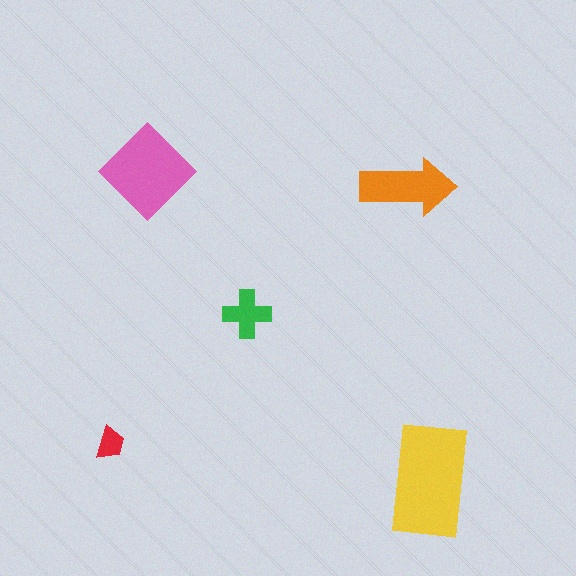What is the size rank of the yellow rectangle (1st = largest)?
1st.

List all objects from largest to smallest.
The yellow rectangle, the pink diamond, the orange arrow, the green cross, the red trapezoid.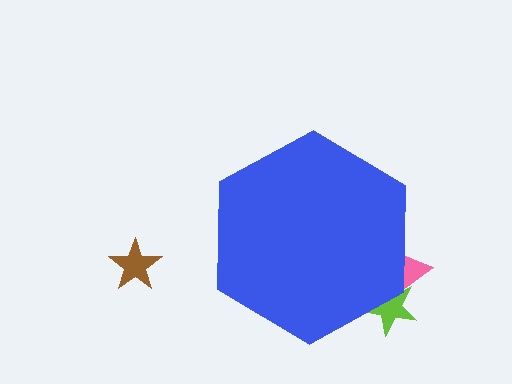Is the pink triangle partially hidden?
Yes, the pink triangle is partially hidden behind the blue hexagon.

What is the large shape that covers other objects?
A blue hexagon.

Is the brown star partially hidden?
No, the brown star is fully visible.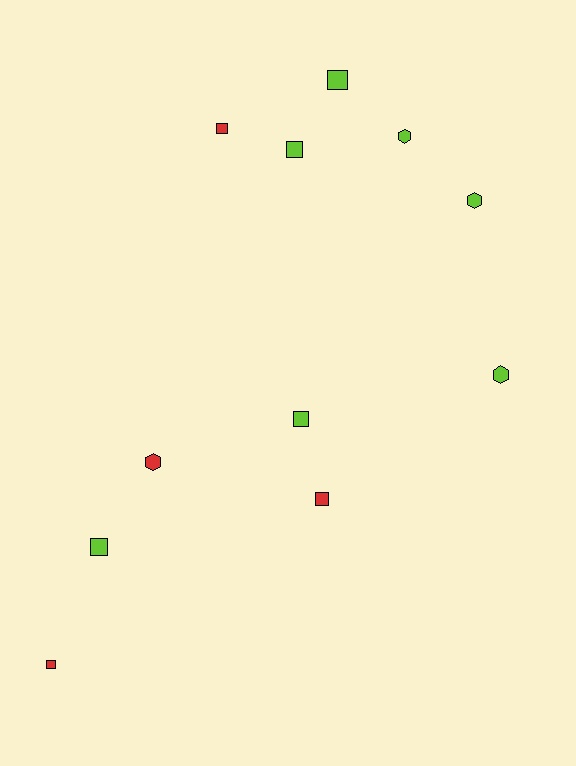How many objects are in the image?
There are 11 objects.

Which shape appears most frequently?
Square, with 7 objects.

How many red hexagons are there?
There is 1 red hexagon.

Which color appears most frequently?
Lime, with 7 objects.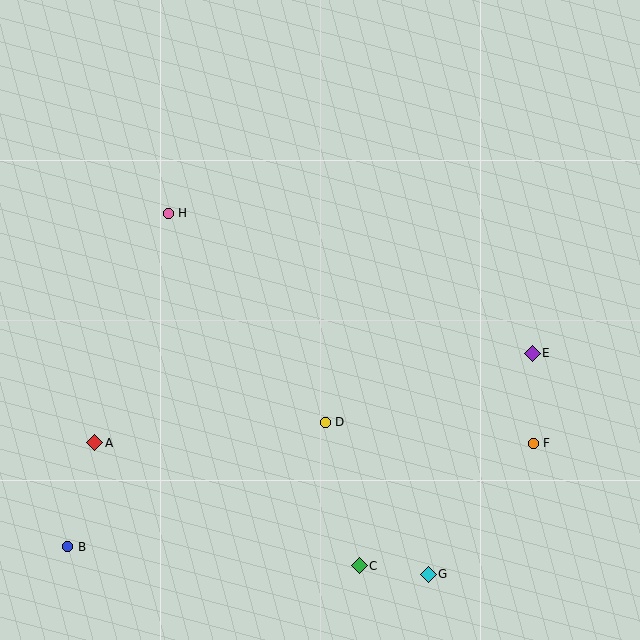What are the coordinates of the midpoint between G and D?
The midpoint between G and D is at (377, 498).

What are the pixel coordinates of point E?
Point E is at (532, 353).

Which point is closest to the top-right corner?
Point E is closest to the top-right corner.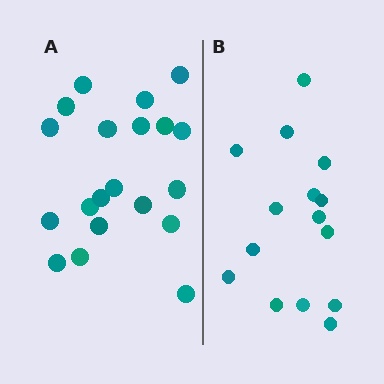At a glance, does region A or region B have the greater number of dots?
Region A (the left region) has more dots.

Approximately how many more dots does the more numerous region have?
Region A has about 5 more dots than region B.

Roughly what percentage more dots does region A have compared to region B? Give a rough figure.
About 35% more.